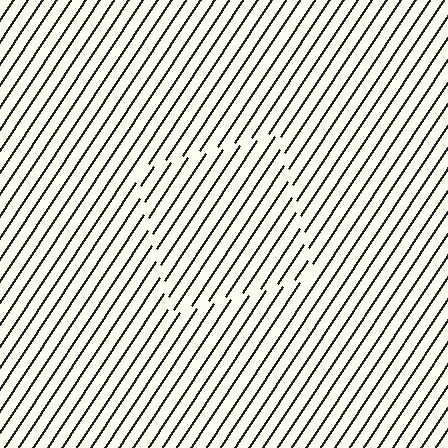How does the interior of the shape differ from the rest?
The interior of the shape contains the same grating, shifted by half a period — the contour is defined by the phase discontinuity where line-ends from the inner and outer gratings abut.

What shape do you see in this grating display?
An illusory square. The interior of the shape contains the same grating, shifted by half a period — the contour is defined by the phase discontinuity where line-ends from the inner and outer gratings abut.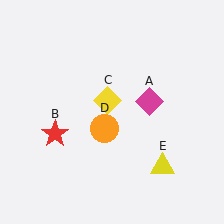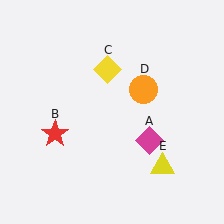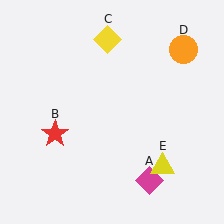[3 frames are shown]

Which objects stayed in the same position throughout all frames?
Red star (object B) and yellow triangle (object E) remained stationary.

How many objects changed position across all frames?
3 objects changed position: magenta diamond (object A), yellow diamond (object C), orange circle (object D).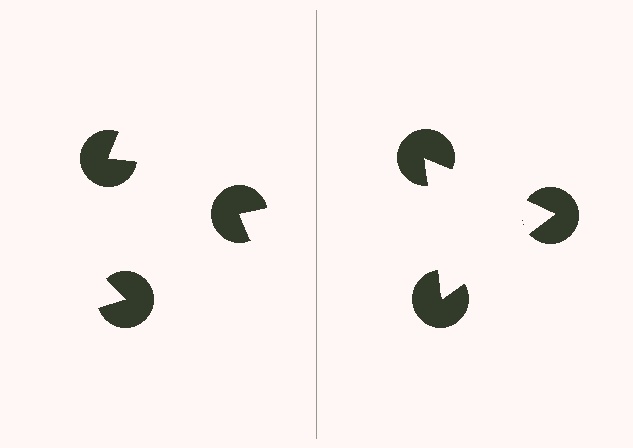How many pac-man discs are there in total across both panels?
6 — 3 on each side.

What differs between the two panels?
The pac-man discs are positioned identically on both sides; only the wedge orientations differ. On the right they align to a triangle; on the left they are misaligned.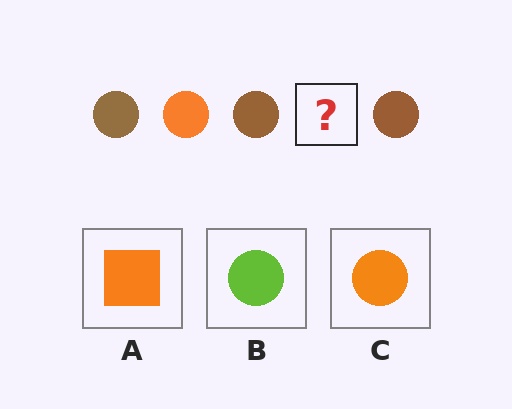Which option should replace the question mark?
Option C.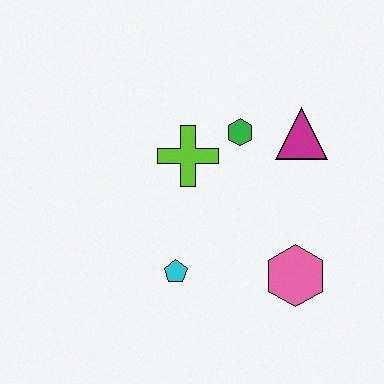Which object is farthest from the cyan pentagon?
The magenta triangle is farthest from the cyan pentagon.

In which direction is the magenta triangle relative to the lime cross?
The magenta triangle is to the right of the lime cross.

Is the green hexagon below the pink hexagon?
No